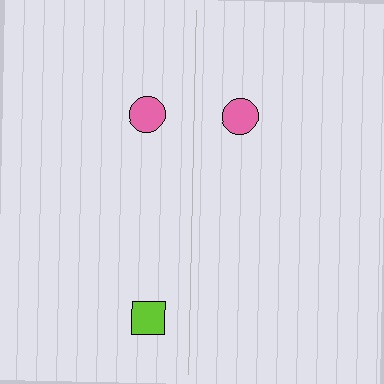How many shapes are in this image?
There are 3 shapes in this image.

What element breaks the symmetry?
A lime square is missing from the right side.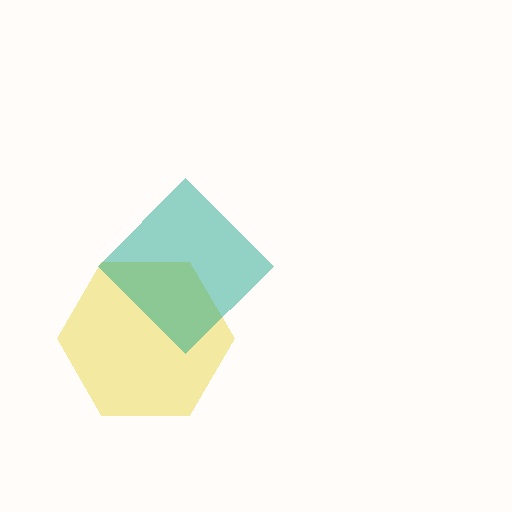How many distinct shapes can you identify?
There are 2 distinct shapes: a yellow hexagon, a teal diamond.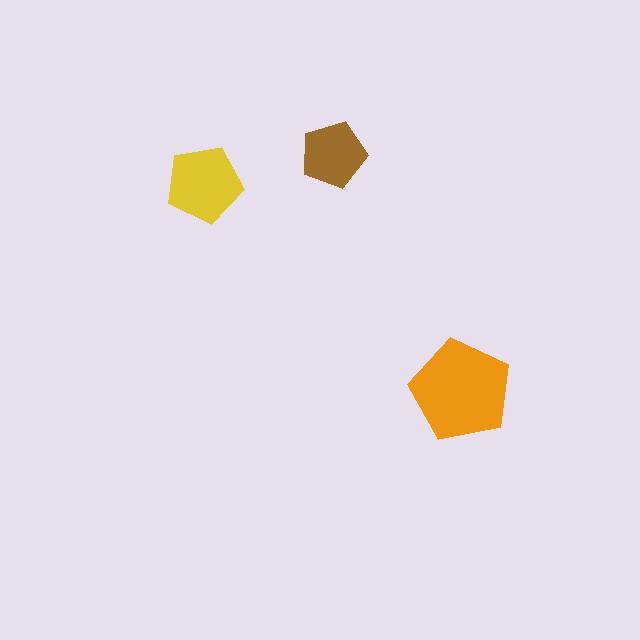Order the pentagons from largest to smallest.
the orange one, the yellow one, the brown one.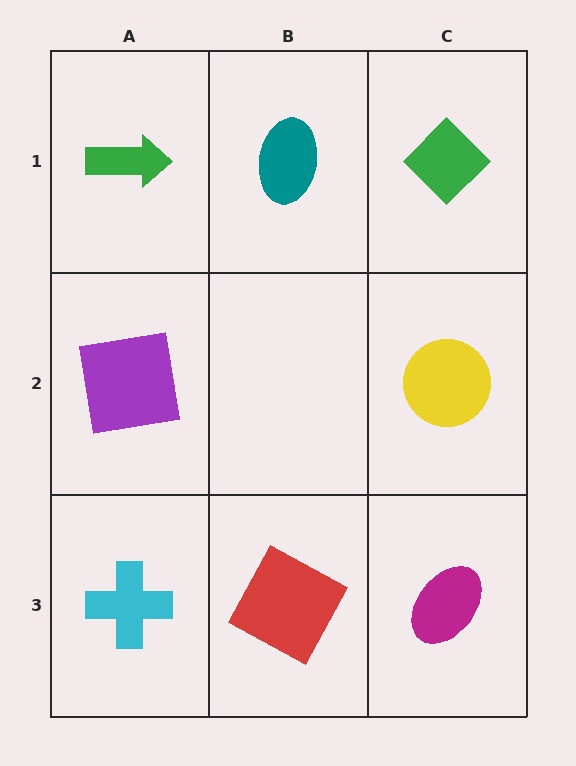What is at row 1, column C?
A green diamond.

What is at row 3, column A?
A cyan cross.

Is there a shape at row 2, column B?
No, that cell is empty.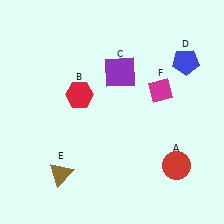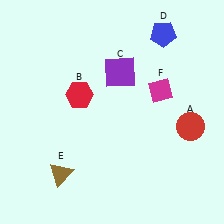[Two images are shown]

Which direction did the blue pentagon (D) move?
The blue pentagon (D) moved up.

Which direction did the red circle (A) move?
The red circle (A) moved up.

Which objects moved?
The objects that moved are: the red circle (A), the blue pentagon (D).